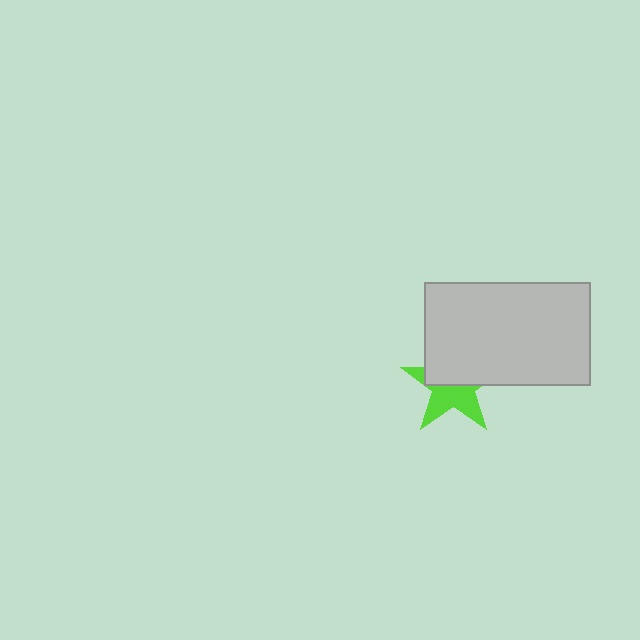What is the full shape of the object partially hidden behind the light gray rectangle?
The partially hidden object is a lime star.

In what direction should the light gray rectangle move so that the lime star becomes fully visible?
The light gray rectangle should move up. That is the shortest direction to clear the overlap and leave the lime star fully visible.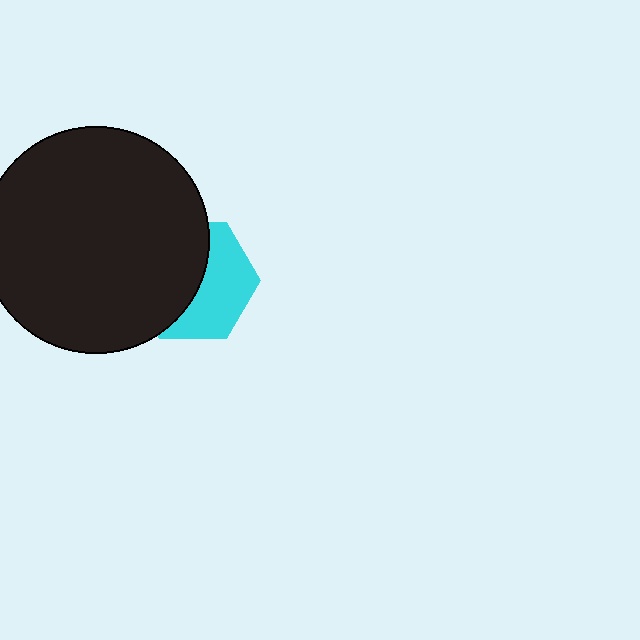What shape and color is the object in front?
The object in front is a black circle.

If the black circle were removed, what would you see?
You would see the complete cyan hexagon.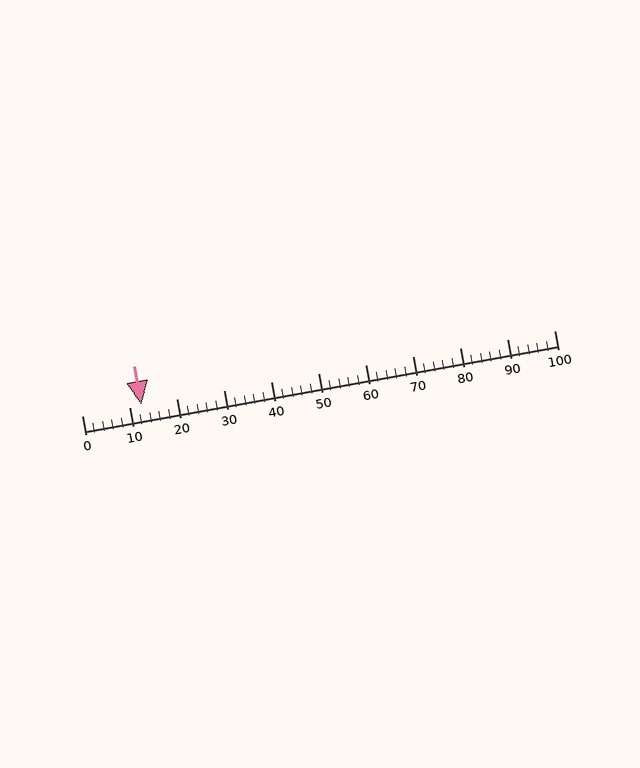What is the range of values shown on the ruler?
The ruler shows values from 0 to 100.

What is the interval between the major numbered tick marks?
The major tick marks are spaced 10 units apart.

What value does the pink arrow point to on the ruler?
The pink arrow points to approximately 13.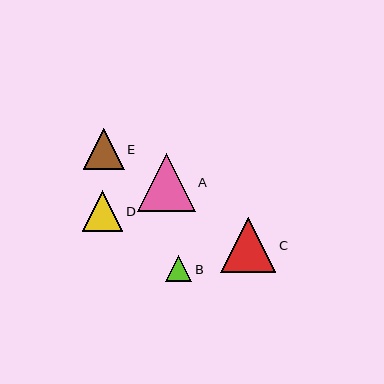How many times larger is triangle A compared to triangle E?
Triangle A is approximately 1.4 times the size of triangle E.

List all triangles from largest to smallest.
From largest to smallest: A, C, E, D, B.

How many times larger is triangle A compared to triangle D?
Triangle A is approximately 1.4 times the size of triangle D.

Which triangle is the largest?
Triangle A is the largest with a size of approximately 57 pixels.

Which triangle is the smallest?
Triangle B is the smallest with a size of approximately 26 pixels.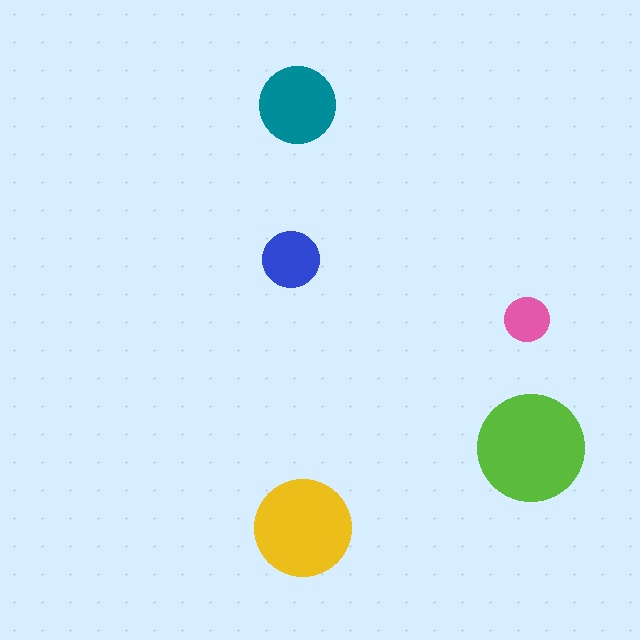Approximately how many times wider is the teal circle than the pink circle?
About 1.5 times wider.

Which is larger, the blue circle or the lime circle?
The lime one.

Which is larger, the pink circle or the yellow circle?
The yellow one.